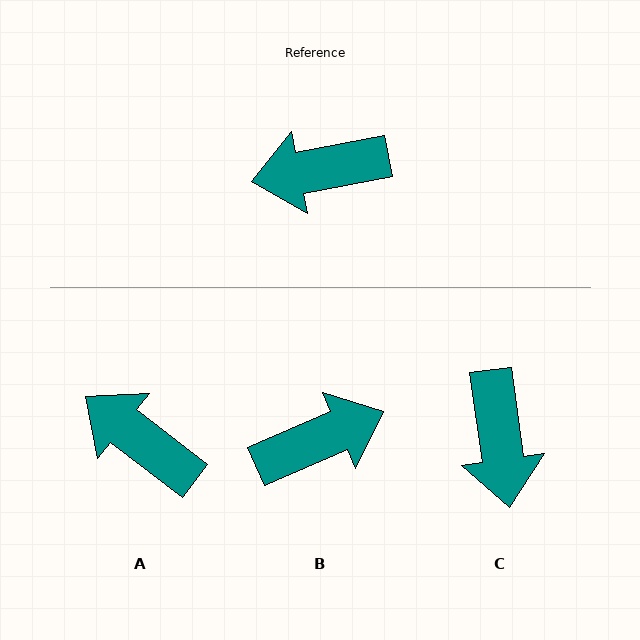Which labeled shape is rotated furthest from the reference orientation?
B, about 167 degrees away.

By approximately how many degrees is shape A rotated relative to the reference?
Approximately 48 degrees clockwise.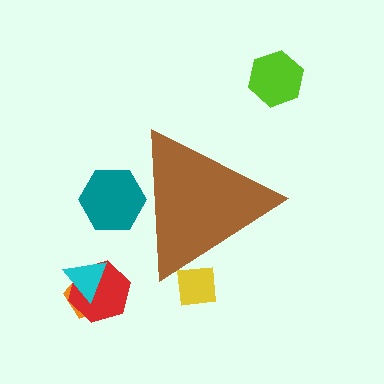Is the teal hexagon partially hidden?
Yes, the teal hexagon is partially hidden behind the brown triangle.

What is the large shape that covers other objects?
A brown triangle.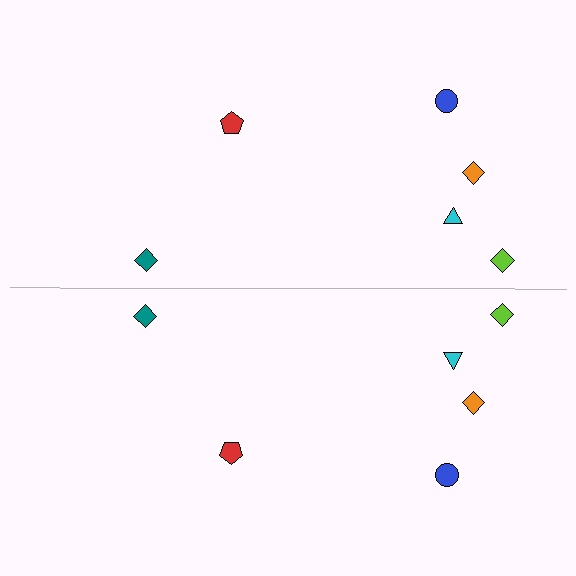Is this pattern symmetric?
Yes, this pattern has bilateral (reflection) symmetry.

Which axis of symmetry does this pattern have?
The pattern has a horizontal axis of symmetry running through the center of the image.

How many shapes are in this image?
There are 12 shapes in this image.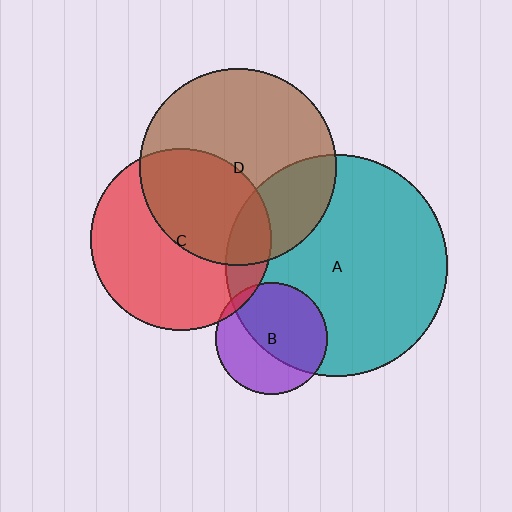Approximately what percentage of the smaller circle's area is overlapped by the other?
Approximately 60%.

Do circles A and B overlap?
Yes.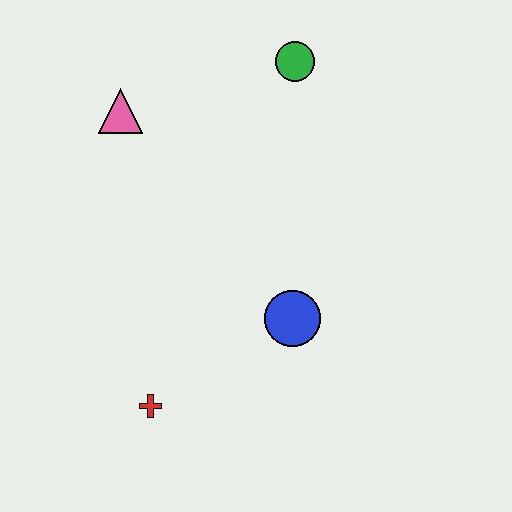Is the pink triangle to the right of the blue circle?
No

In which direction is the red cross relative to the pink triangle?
The red cross is below the pink triangle.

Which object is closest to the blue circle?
The red cross is closest to the blue circle.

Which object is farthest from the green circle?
The red cross is farthest from the green circle.